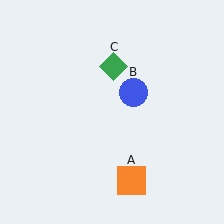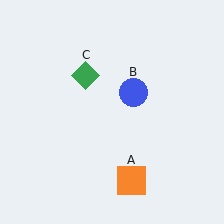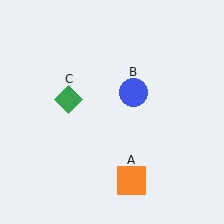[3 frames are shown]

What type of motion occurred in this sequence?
The green diamond (object C) rotated counterclockwise around the center of the scene.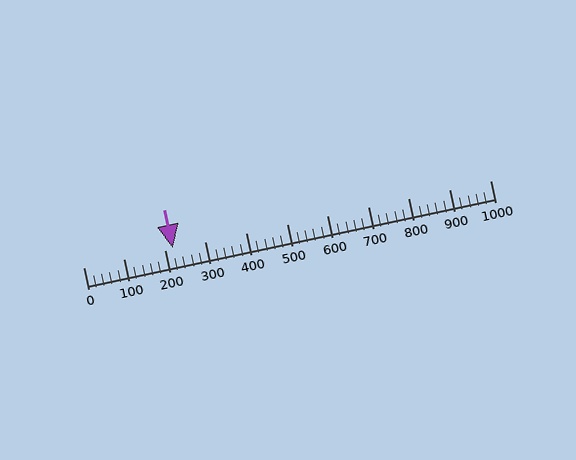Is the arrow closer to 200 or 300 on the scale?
The arrow is closer to 200.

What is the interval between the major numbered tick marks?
The major tick marks are spaced 100 units apart.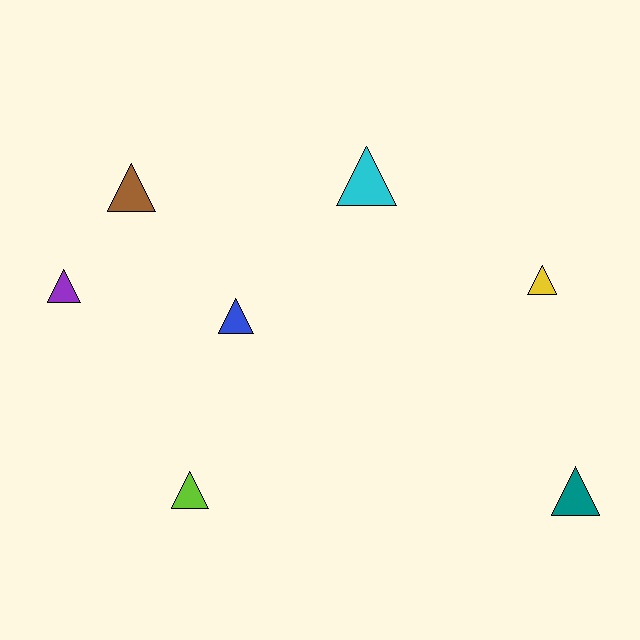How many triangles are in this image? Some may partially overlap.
There are 7 triangles.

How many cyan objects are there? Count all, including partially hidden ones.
There is 1 cyan object.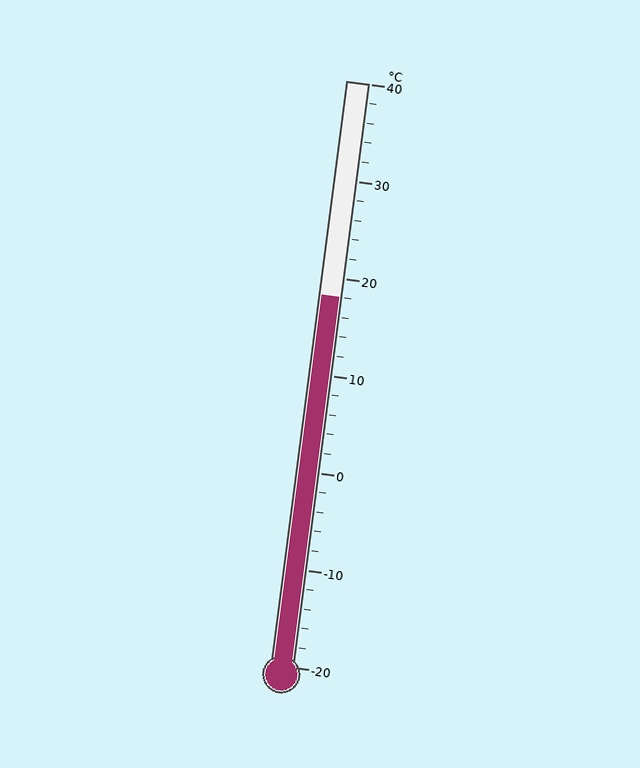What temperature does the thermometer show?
The thermometer shows approximately 18°C.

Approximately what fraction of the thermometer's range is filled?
The thermometer is filled to approximately 65% of its range.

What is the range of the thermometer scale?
The thermometer scale ranges from -20°C to 40°C.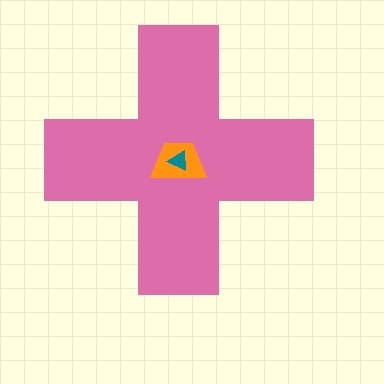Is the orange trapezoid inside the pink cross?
Yes.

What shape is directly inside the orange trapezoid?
The teal triangle.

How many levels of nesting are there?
3.